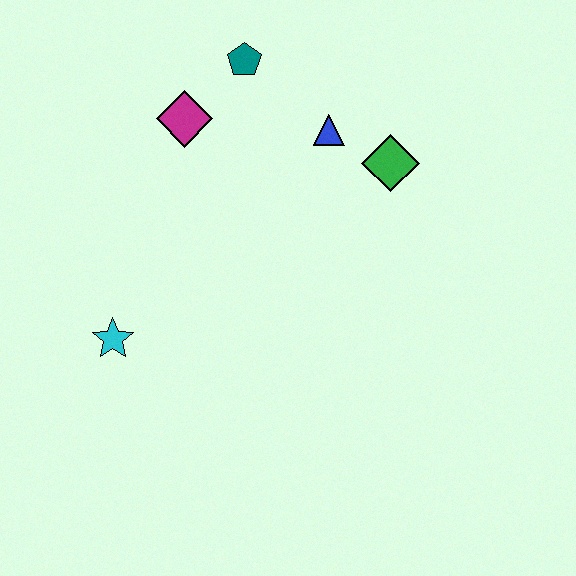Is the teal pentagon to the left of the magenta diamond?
No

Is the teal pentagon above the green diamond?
Yes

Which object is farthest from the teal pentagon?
The cyan star is farthest from the teal pentagon.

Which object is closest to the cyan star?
The magenta diamond is closest to the cyan star.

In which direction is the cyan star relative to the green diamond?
The cyan star is to the left of the green diamond.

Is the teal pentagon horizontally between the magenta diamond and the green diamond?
Yes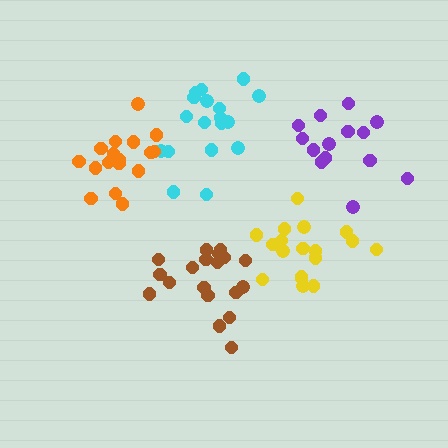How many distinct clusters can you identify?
There are 5 distinct clusters.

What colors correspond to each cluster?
The clusters are colored: cyan, yellow, orange, purple, brown.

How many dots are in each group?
Group 1: 18 dots, Group 2: 18 dots, Group 3: 17 dots, Group 4: 14 dots, Group 5: 19 dots (86 total).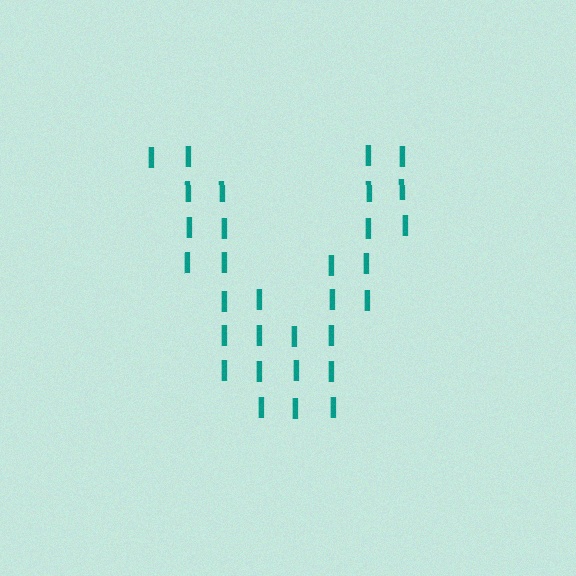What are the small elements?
The small elements are letter I's.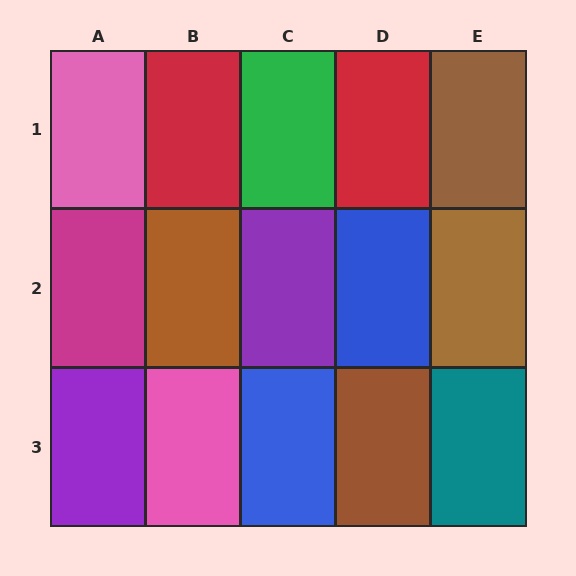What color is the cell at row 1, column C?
Green.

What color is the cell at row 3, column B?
Pink.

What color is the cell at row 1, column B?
Red.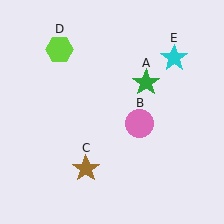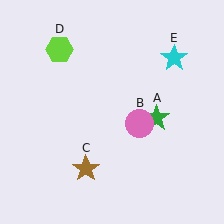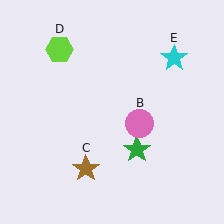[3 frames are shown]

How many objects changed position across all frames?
1 object changed position: green star (object A).